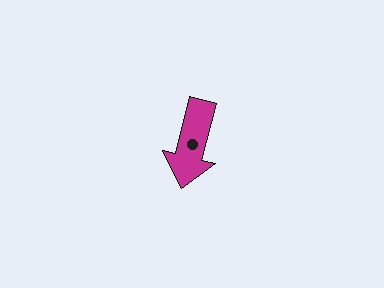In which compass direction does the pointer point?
South.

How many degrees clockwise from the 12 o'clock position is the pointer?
Approximately 194 degrees.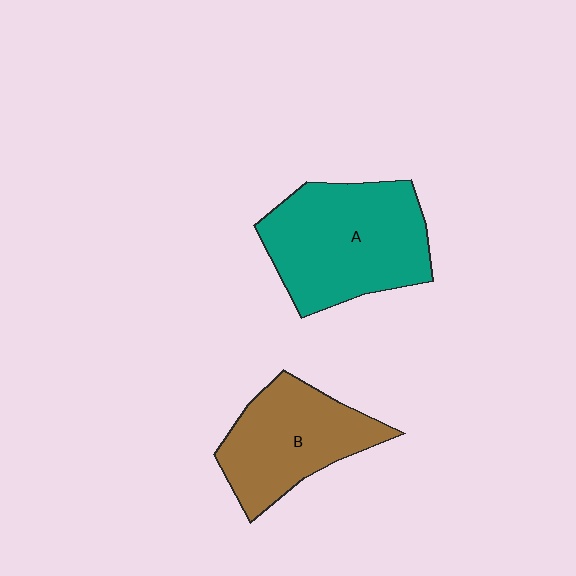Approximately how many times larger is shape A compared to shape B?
Approximately 1.3 times.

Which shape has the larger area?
Shape A (teal).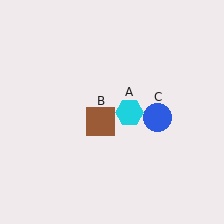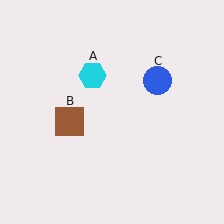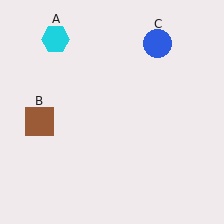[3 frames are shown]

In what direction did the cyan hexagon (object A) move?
The cyan hexagon (object A) moved up and to the left.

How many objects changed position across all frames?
3 objects changed position: cyan hexagon (object A), brown square (object B), blue circle (object C).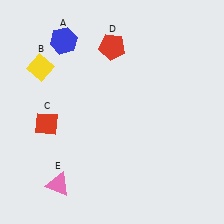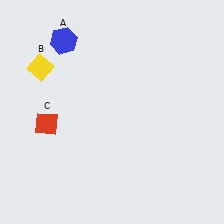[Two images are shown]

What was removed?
The pink triangle (E), the red pentagon (D) were removed in Image 2.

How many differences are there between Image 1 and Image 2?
There are 2 differences between the two images.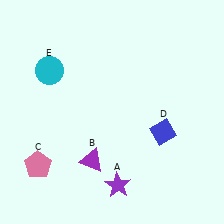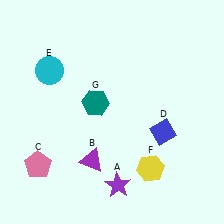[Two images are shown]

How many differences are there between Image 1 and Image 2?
There are 2 differences between the two images.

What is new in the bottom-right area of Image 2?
A yellow hexagon (F) was added in the bottom-right area of Image 2.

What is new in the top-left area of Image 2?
A teal hexagon (G) was added in the top-left area of Image 2.